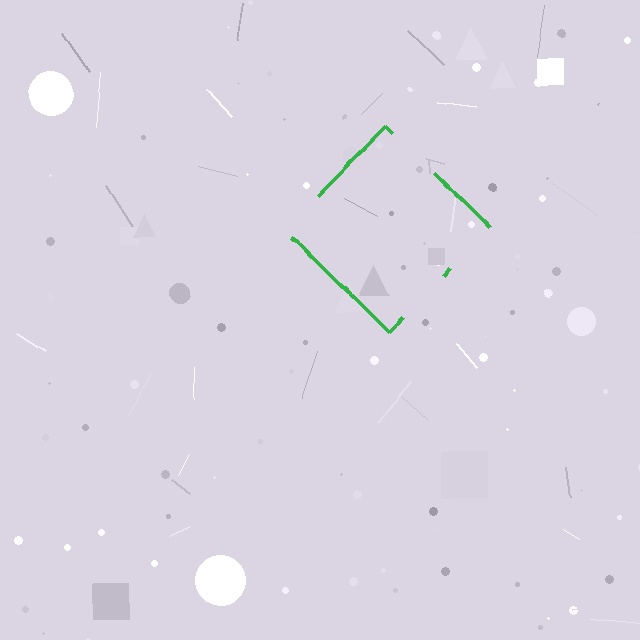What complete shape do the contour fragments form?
The contour fragments form a diamond.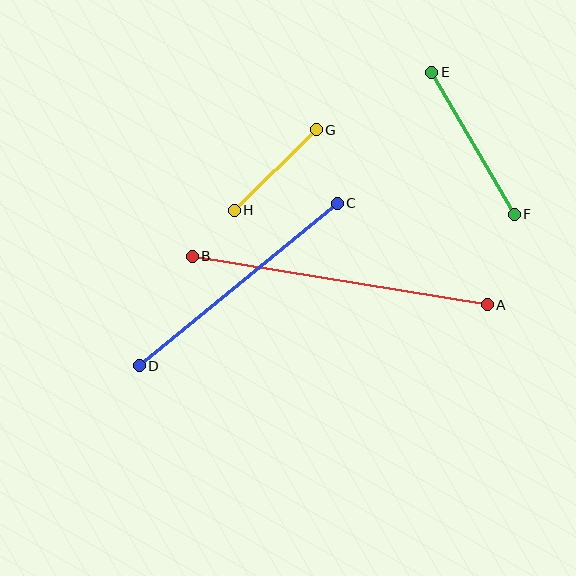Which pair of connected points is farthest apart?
Points A and B are farthest apart.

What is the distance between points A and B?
The distance is approximately 299 pixels.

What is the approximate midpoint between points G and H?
The midpoint is at approximately (275, 170) pixels.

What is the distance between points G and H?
The distance is approximately 115 pixels.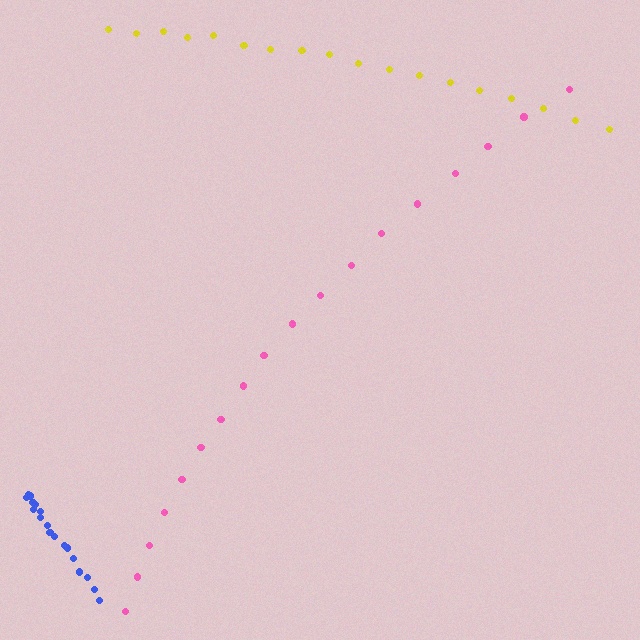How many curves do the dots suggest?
There are 3 distinct paths.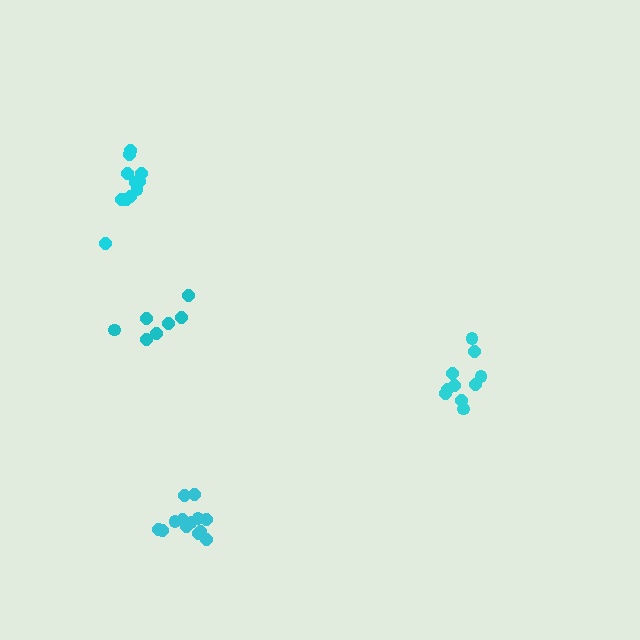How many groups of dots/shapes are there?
There are 4 groups.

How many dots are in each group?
Group 1: 10 dots, Group 2: 7 dots, Group 3: 11 dots, Group 4: 13 dots (41 total).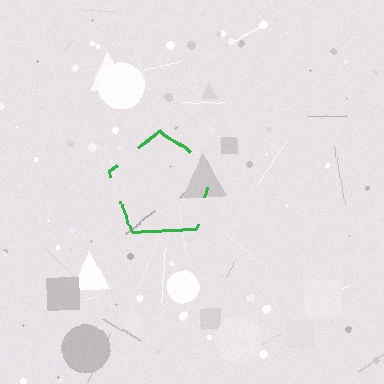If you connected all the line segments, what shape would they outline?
They would outline a pentagon.